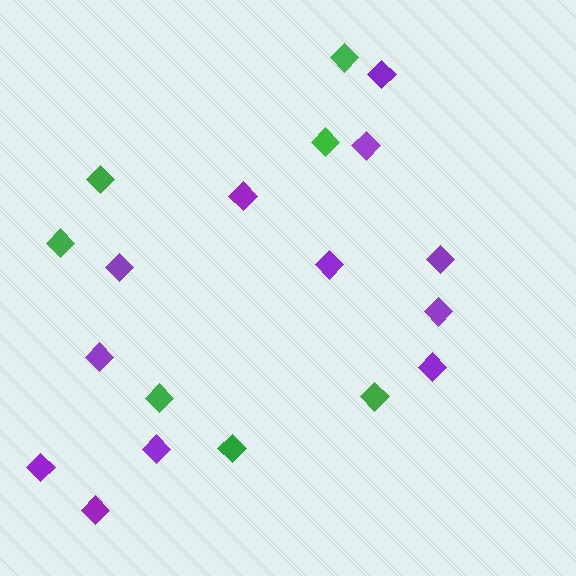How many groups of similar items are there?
There are 2 groups: one group of purple diamonds (12) and one group of green diamonds (7).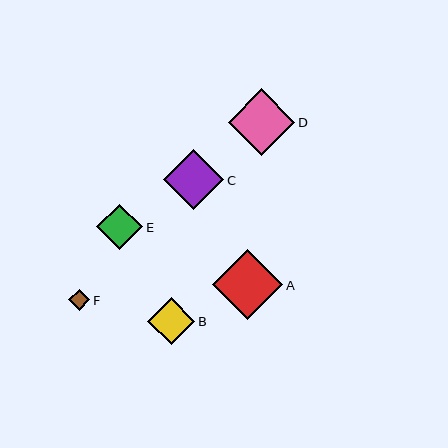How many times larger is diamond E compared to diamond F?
Diamond E is approximately 2.2 times the size of diamond F.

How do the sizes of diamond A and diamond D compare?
Diamond A and diamond D are approximately the same size.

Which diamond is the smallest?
Diamond F is the smallest with a size of approximately 21 pixels.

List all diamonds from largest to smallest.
From largest to smallest: A, D, C, B, E, F.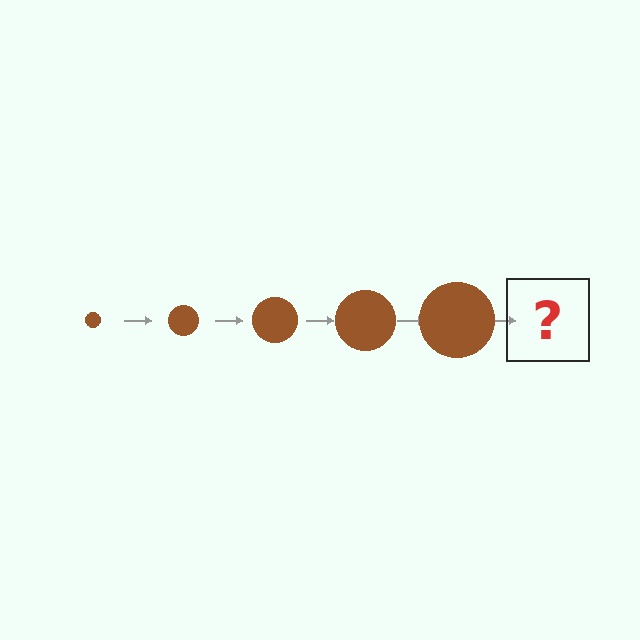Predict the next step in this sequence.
The next step is a brown circle, larger than the previous one.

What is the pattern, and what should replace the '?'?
The pattern is that the circle gets progressively larger each step. The '?' should be a brown circle, larger than the previous one.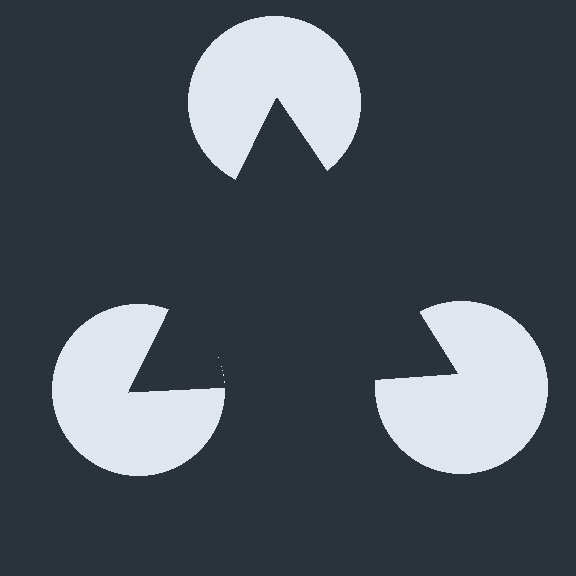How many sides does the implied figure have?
3 sides.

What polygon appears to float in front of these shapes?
An illusory triangle — its edges are inferred from the aligned wedge cuts in the pac-man discs, not physically drawn.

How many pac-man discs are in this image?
There are 3 — one at each vertex of the illusory triangle.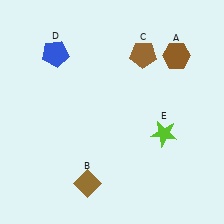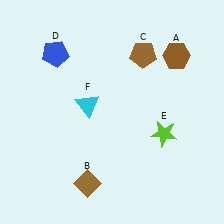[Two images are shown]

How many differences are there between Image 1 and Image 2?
There is 1 difference between the two images.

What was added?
A cyan triangle (F) was added in Image 2.